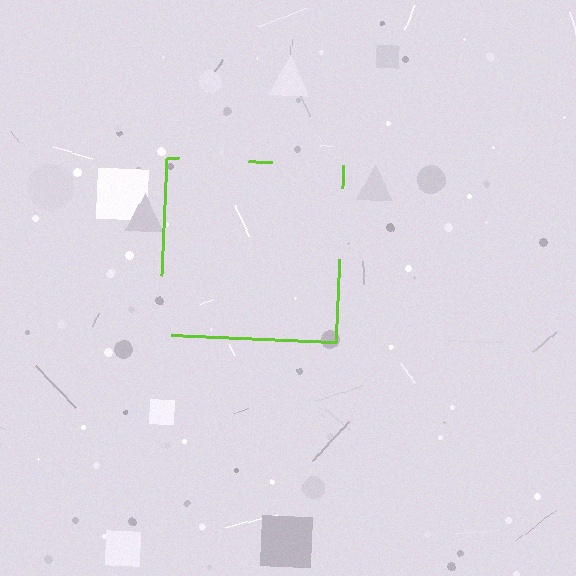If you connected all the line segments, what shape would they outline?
They would outline a square.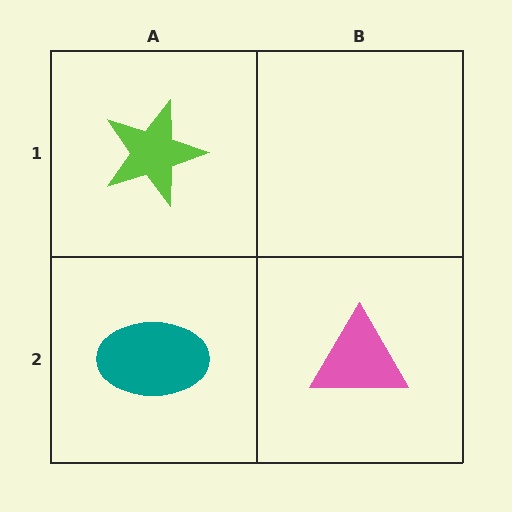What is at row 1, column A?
A lime star.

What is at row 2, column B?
A pink triangle.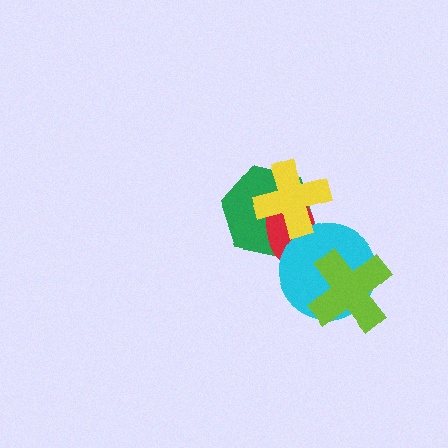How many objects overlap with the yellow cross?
2 objects overlap with the yellow cross.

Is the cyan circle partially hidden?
Yes, it is partially covered by another shape.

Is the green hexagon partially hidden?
Yes, it is partially covered by another shape.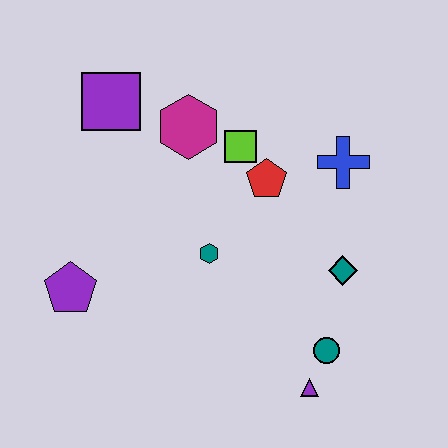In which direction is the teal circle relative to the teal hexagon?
The teal circle is to the right of the teal hexagon.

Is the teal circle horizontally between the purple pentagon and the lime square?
No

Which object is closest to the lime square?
The red pentagon is closest to the lime square.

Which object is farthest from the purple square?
The purple triangle is farthest from the purple square.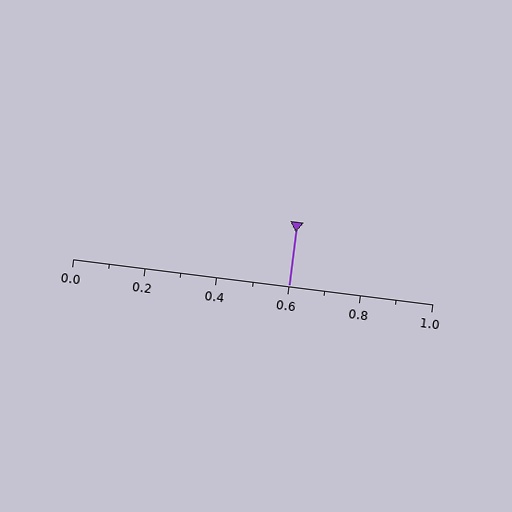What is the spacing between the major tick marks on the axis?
The major ticks are spaced 0.2 apart.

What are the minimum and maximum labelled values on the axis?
The axis runs from 0.0 to 1.0.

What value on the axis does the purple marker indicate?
The marker indicates approximately 0.6.